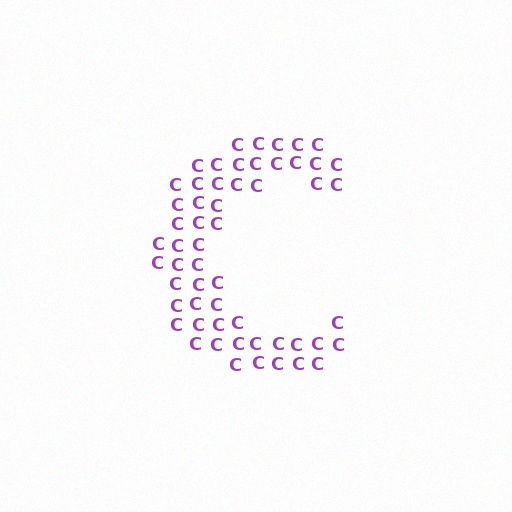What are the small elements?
The small elements are letter C's.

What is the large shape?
The large shape is the letter C.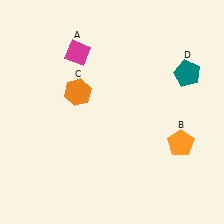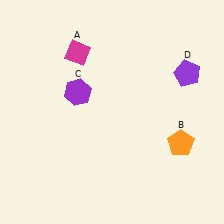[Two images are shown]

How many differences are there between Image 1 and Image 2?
There are 2 differences between the two images.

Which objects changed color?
C changed from orange to purple. D changed from teal to purple.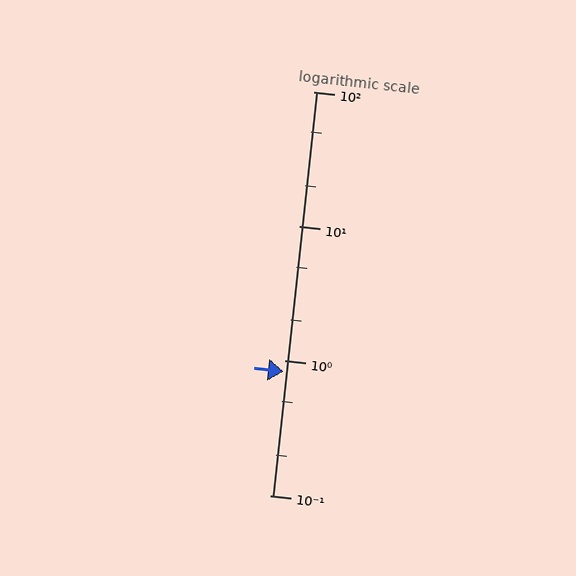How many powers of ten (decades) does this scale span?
The scale spans 3 decades, from 0.1 to 100.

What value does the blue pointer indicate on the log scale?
The pointer indicates approximately 0.83.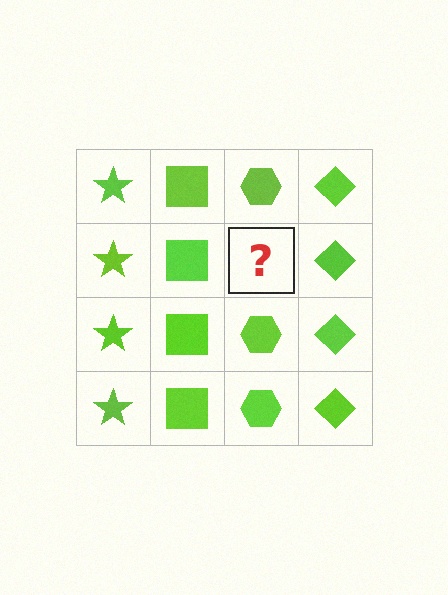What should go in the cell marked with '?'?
The missing cell should contain a lime hexagon.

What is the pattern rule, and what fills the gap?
The rule is that each column has a consistent shape. The gap should be filled with a lime hexagon.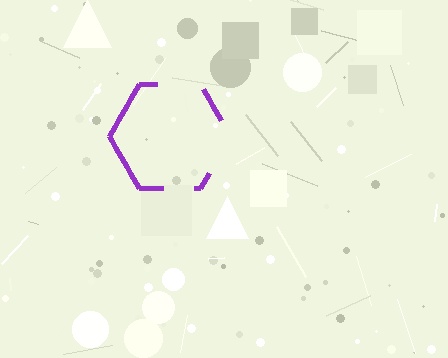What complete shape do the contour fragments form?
The contour fragments form a hexagon.